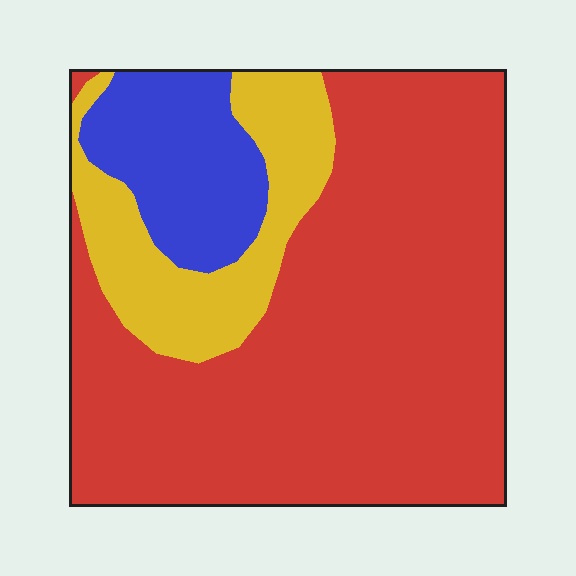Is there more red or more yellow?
Red.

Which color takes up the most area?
Red, at roughly 70%.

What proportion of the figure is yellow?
Yellow takes up about one sixth (1/6) of the figure.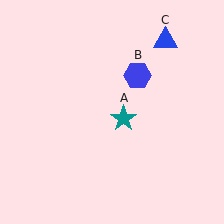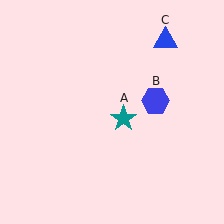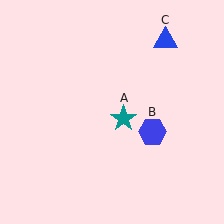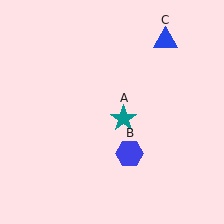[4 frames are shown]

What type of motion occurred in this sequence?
The blue hexagon (object B) rotated clockwise around the center of the scene.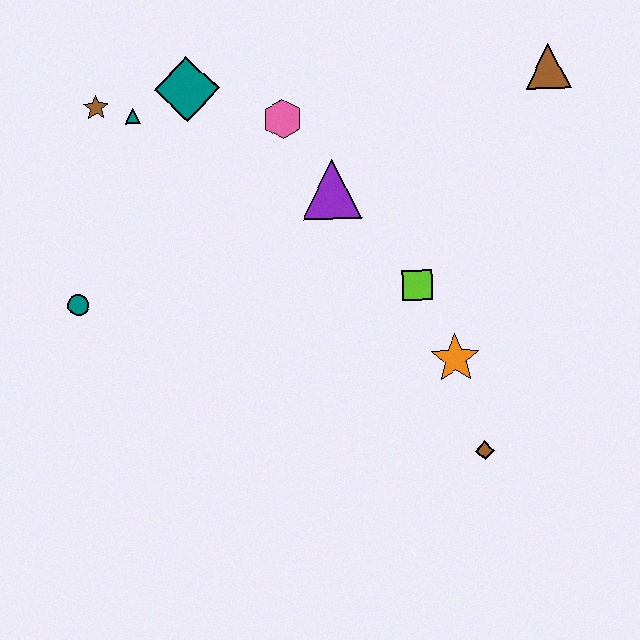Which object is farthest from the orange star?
The brown star is farthest from the orange star.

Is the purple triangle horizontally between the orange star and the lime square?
No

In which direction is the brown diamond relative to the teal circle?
The brown diamond is to the right of the teal circle.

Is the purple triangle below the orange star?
No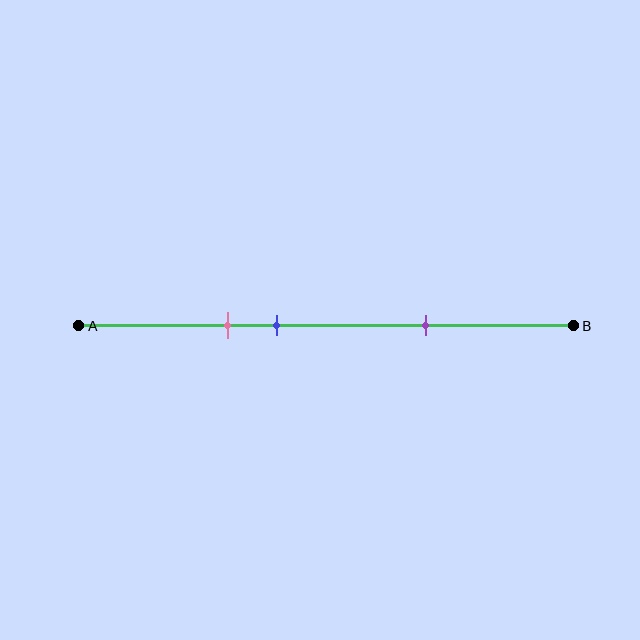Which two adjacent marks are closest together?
The pink and blue marks are the closest adjacent pair.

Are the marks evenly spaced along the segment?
No, the marks are not evenly spaced.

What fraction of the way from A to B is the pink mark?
The pink mark is approximately 30% (0.3) of the way from A to B.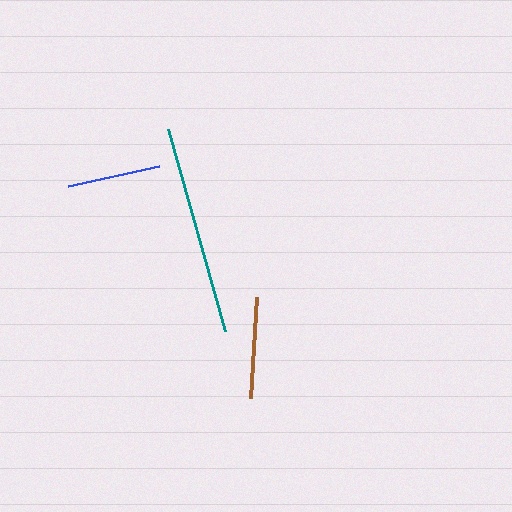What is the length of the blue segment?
The blue segment is approximately 93 pixels long.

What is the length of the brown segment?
The brown segment is approximately 101 pixels long.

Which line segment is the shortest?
The blue line is the shortest at approximately 93 pixels.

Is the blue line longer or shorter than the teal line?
The teal line is longer than the blue line.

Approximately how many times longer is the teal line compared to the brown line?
The teal line is approximately 2.1 times the length of the brown line.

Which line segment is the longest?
The teal line is the longest at approximately 210 pixels.